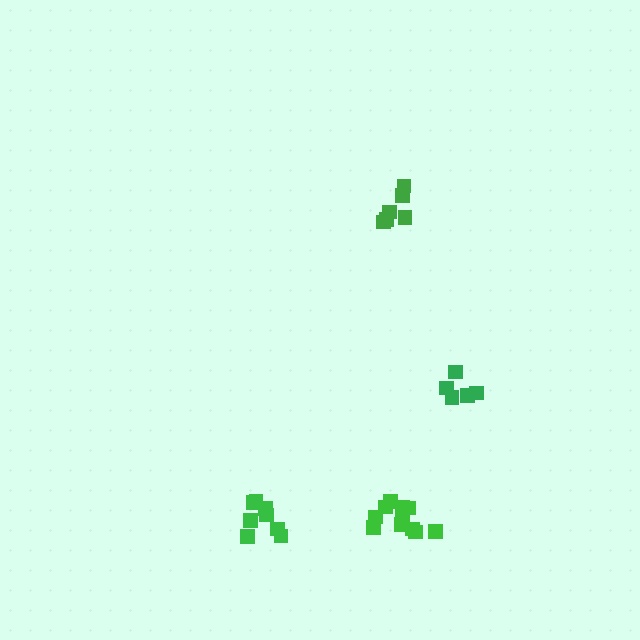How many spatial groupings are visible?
There are 4 spatial groupings.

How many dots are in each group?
Group 1: 8 dots, Group 2: 5 dots, Group 3: 11 dots, Group 4: 6 dots (30 total).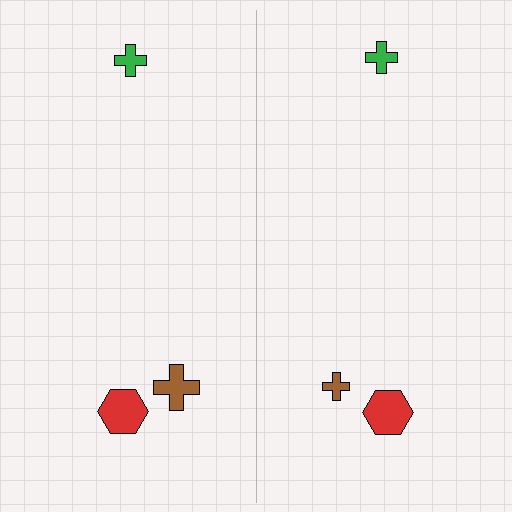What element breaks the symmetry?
The brown cross on the right side has a different size than its mirror counterpart.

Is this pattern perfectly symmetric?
No, the pattern is not perfectly symmetric. The brown cross on the right side has a different size than its mirror counterpart.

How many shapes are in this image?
There are 6 shapes in this image.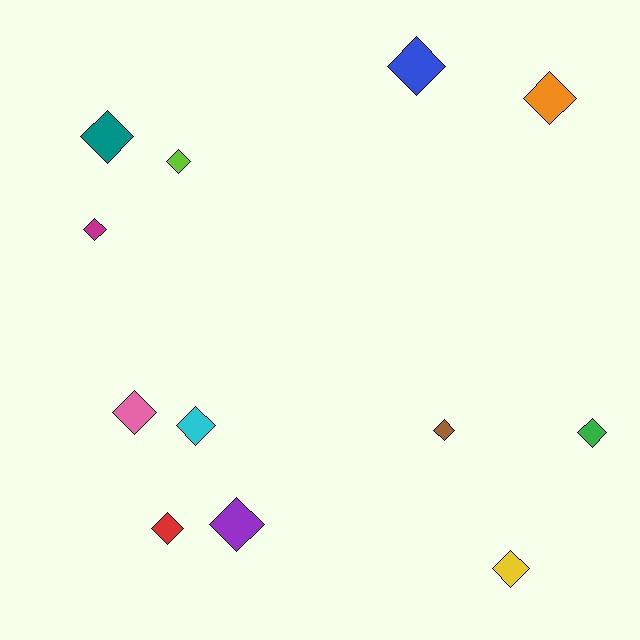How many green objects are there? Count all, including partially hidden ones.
There is 1 green object.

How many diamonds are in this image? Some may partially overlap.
There are 12 diamonds.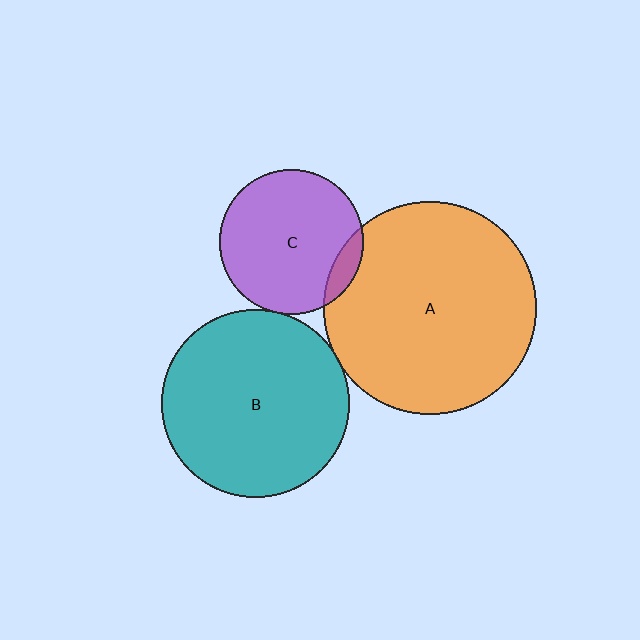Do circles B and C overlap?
Yes.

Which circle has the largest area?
Circle A (orange).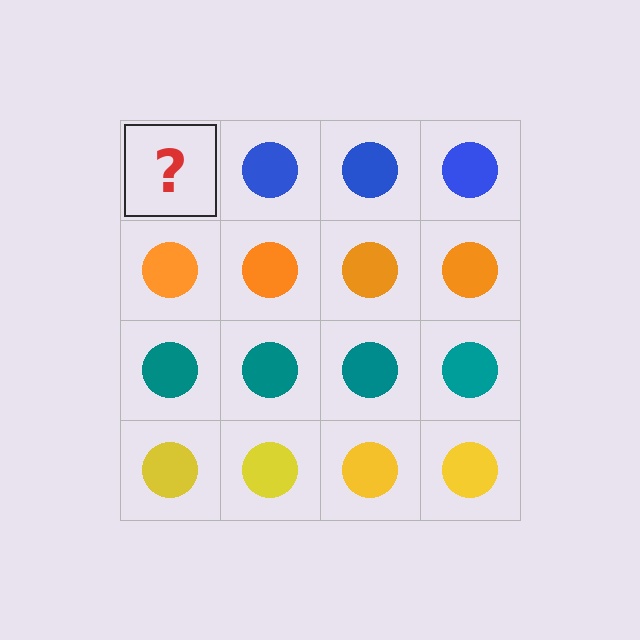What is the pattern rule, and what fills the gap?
The rule is that each row has a consistent color. The gap should be filled with a blue circle.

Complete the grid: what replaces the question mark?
The question mark should be replaced with a blue circle.